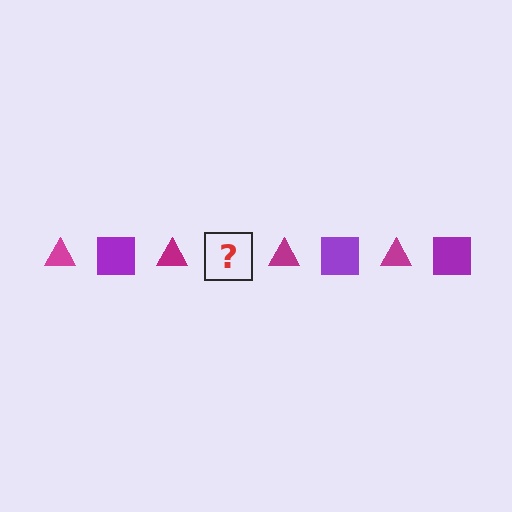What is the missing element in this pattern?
The missing element is a purple square.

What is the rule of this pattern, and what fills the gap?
The rule is that the pattern alternates between magenta triangle and purple square. The gap should be filled with a purple square.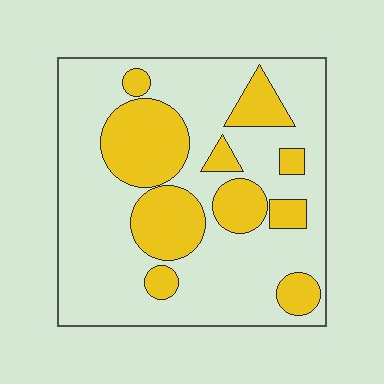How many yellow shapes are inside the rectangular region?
10.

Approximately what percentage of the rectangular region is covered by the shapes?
Approximately 30%.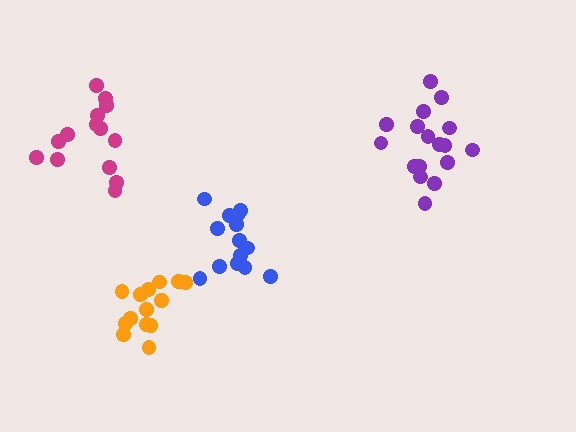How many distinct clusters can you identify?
There are 4 distinct clusters.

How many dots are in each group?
Group 1: 14 dots, Group 2: 14 dots, Group 3: 17 dots, Group 4: 14 dots (59 total).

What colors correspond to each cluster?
The clusters are colored: blue, orange, purple, magenta.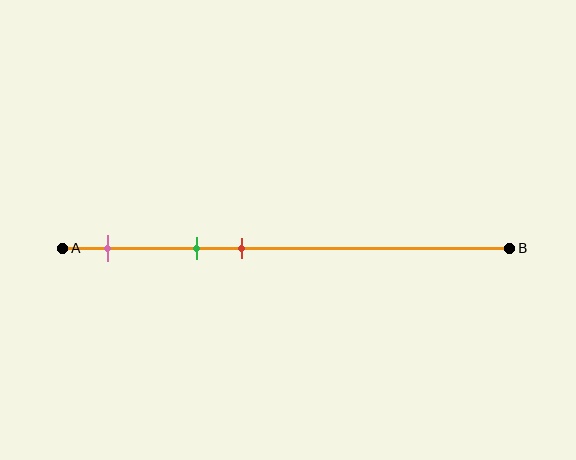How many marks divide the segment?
There are 3 marks dividing the segment.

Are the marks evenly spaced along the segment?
Yes, the marks are approximately evenly spaced.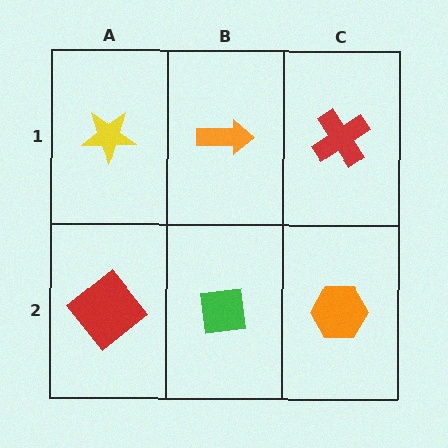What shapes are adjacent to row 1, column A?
A red diamond (row 2, column A), an orange arrow (row 1, column B).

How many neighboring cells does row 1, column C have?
2.